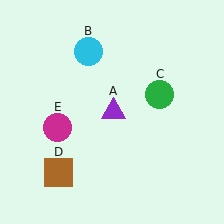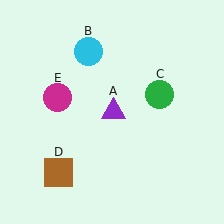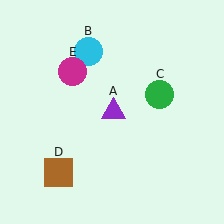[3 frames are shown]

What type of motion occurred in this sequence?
The magenta circle (object E) rotated clockwise around the center of the scene.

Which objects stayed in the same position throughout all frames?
Purple triangle (object A) and cyan circle (object B) and green circle (object C) and brown square (object D) remained stationary.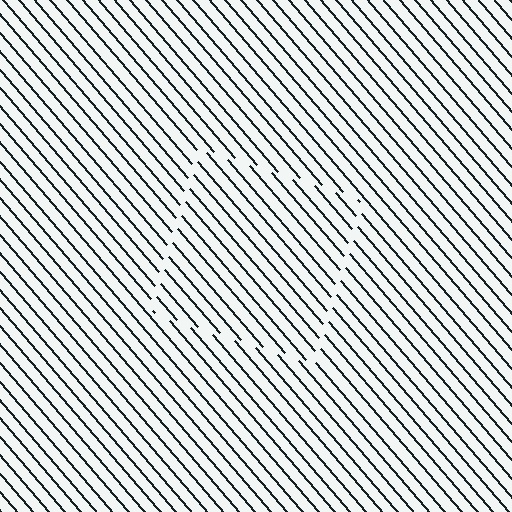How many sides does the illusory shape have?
4 sides — the line-ends trace a square.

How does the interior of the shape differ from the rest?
The interior of the shape contains the same grating, shifted by half a period — the contour is defined by the phase discontinuity where line-ends from the inner and outer gratings abut.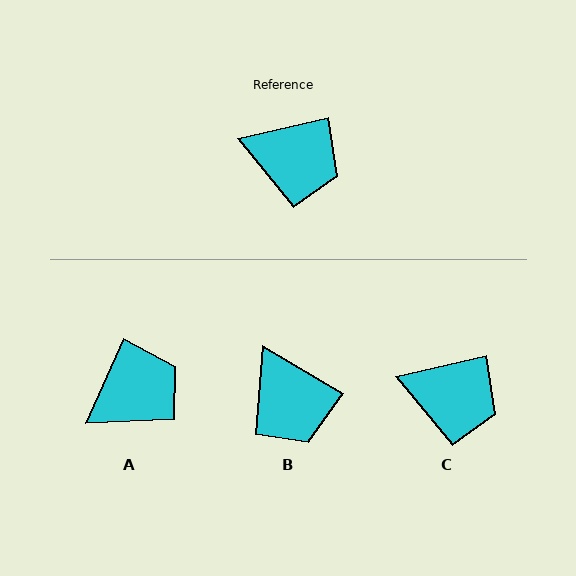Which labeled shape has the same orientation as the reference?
C.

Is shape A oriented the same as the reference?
No, it is off by about 53 degrees.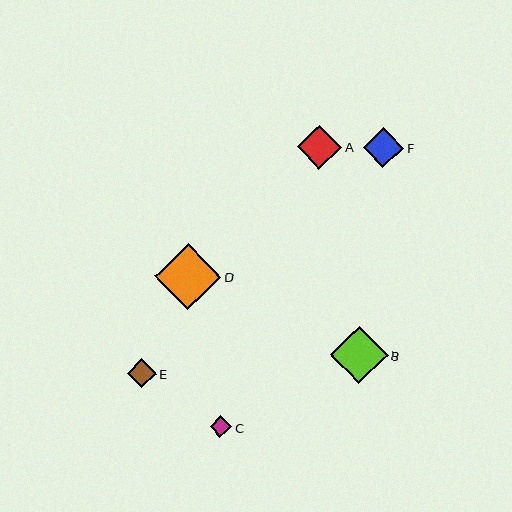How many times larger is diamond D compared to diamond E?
Diamond D is approximately 2.3 times the size of diamond E.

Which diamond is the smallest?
Diamond C is the smallest with a size of approximately 21 pixels.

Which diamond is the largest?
Diamond D is the largest with a size of approximately 66 pixels.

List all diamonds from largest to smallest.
From largest to smallest: D, B, A, F, E, C.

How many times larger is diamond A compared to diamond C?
Diamond A is approximately 2.0 times the size of diamond C.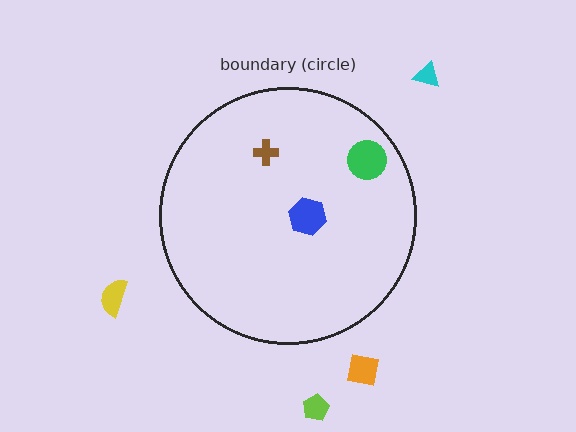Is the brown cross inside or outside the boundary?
Inside.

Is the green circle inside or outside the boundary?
Inside.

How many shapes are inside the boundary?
3 inside, 4 outside.